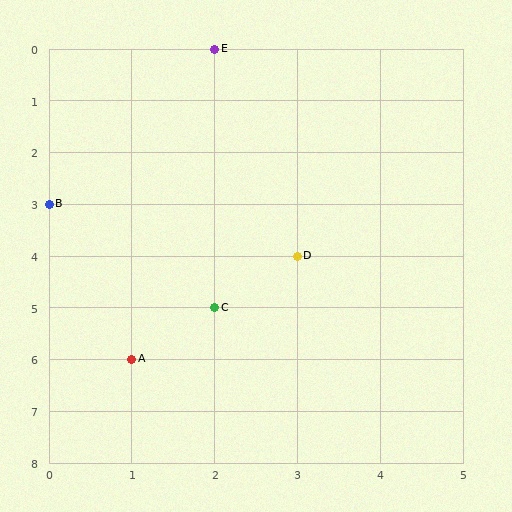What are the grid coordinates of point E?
Point E is at grid coordinates (2, 0).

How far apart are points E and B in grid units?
Points E and B are 2 columns and 3 rows apart (about 3.6 grid units diagonally).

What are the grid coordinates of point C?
Point C is at grid coordinates (2, 5).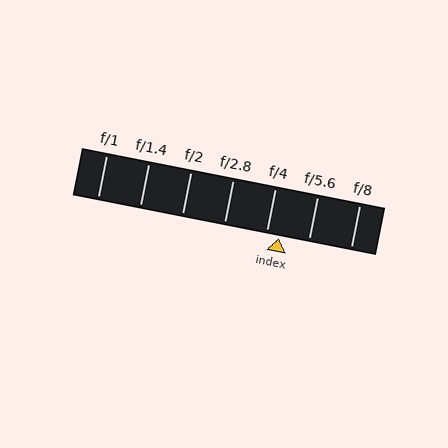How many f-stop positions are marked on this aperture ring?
There are 7 f-stop positions marked.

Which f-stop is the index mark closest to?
The index mark is closest to f/4.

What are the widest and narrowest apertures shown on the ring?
The widest aperture shown is f/1 and the narrowest is f/8.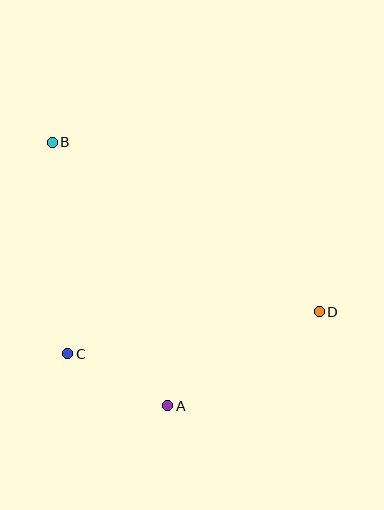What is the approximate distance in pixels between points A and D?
The distance between A and D is approximately 178 pixels.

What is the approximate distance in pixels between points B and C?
The distance between B and C is approximately 212 pixels.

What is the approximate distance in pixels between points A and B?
The distance between A and B is approximately 287 pixels.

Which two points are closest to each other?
Points A and C are closest to each other.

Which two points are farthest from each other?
Points B and D are farthest from each other.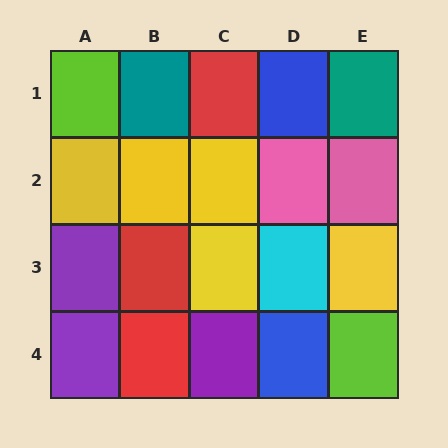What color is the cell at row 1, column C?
Red.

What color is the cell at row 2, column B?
Yellow.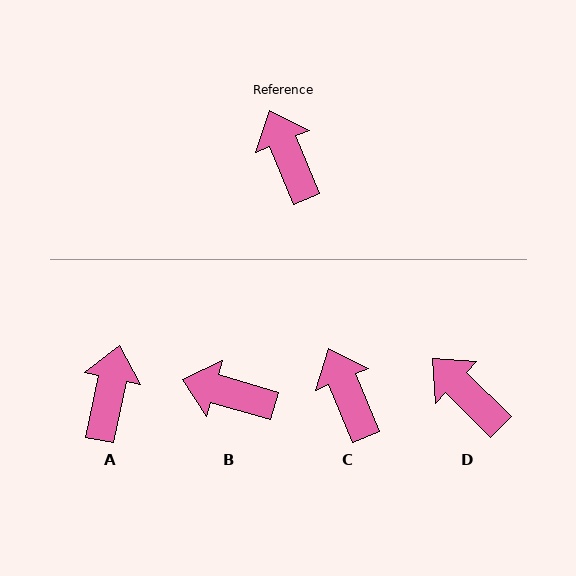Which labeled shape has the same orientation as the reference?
C.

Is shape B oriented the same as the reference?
No, it is off by about 51 degrees.